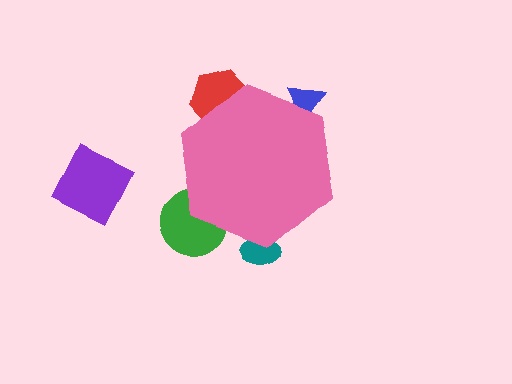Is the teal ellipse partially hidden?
Yes, the teal ellipse is partially hidden behind the pink hexagon.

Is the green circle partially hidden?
Yes, the green circle is partially hidden behind the pink hexagon.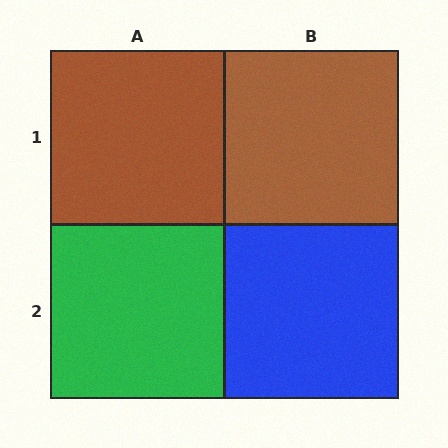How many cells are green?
1 cell is green.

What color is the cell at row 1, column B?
Brown.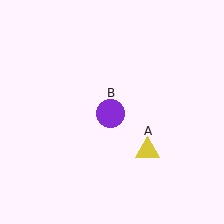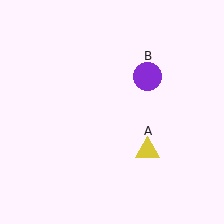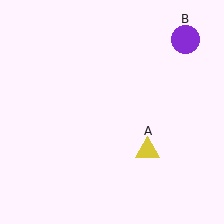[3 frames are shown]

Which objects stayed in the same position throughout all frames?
Yellow triangle (object A) remained stationary.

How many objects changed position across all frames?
1 object changed position: purple circle (object B).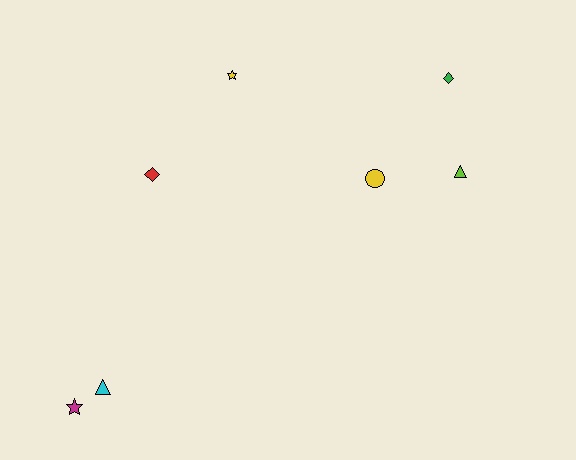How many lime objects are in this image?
There is 1 lime object.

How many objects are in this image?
There are 7 objects.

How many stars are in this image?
There are 2 stars.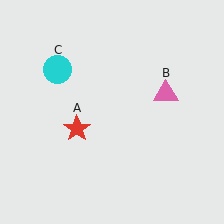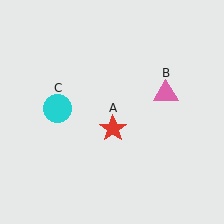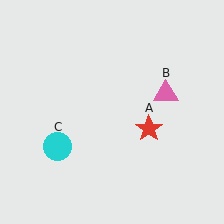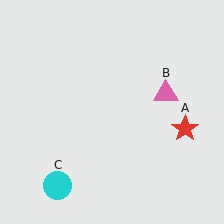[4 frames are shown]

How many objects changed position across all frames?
2 objects changed position: red star (object A), cyan circle (object C).